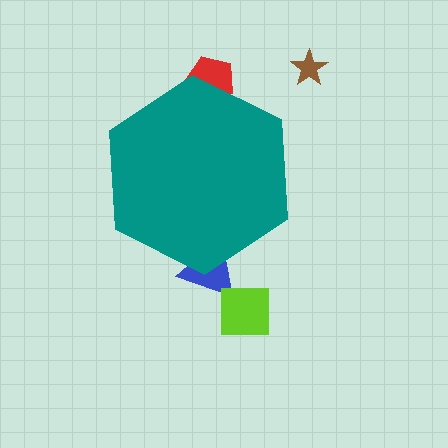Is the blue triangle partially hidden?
Yes, the blue triangle is partially hidden behind the teal hexagon.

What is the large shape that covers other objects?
A teal hexagon.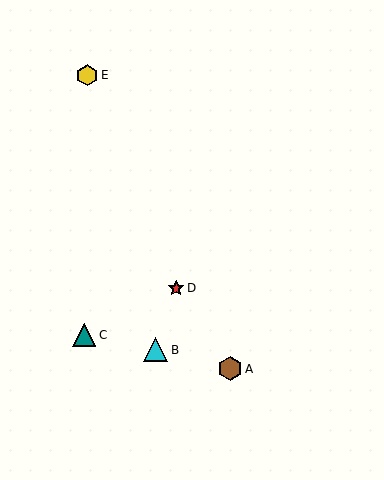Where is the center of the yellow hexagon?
The center of the yellow hexagon is at (87, 75).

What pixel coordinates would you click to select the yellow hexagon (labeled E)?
Click at (87, 75) to select the yellow hexagon E.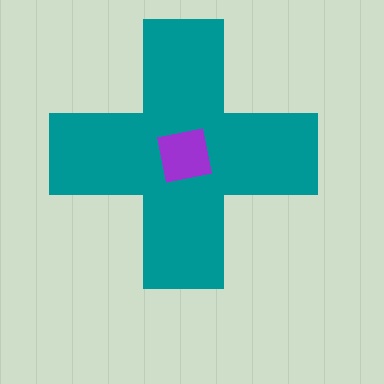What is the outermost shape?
The teal cross.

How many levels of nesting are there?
2.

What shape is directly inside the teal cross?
The purple square.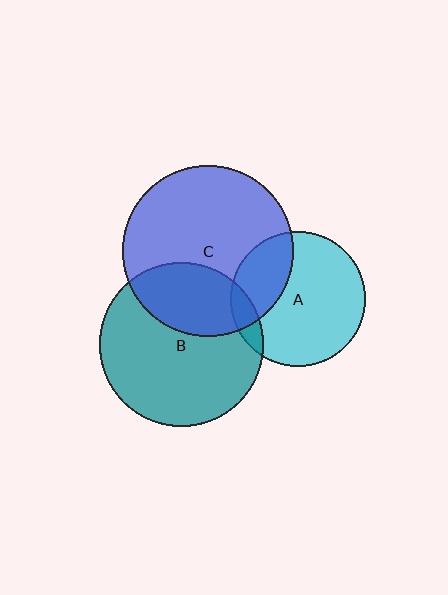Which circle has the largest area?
Circle C (blue).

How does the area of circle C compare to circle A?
Approximately 1.6 times.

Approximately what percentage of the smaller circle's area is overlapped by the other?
Approximately 30%.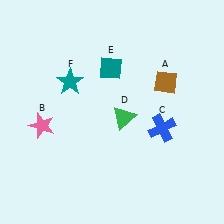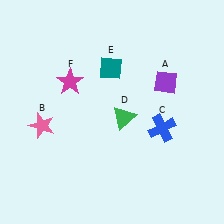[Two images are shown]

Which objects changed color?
A changed from brown to purple. F changed from teal to magenta.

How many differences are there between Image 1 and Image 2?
There are 2 differences between the two images.